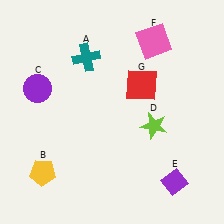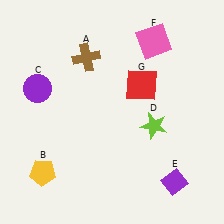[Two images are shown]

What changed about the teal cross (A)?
In Image 1, A is teal. In Image 2, it changed to brown.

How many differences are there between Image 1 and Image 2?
There is 1 difference between the two images.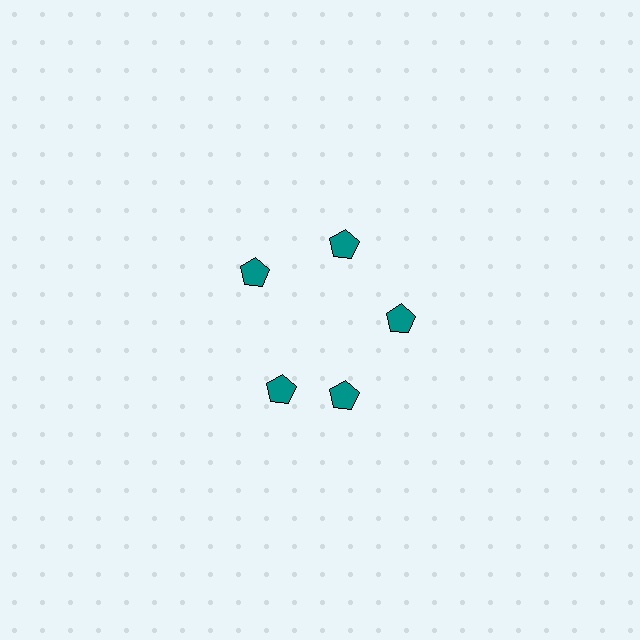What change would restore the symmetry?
The symmetry would be restored by rotating it back into even spacing with its neighbors so that all 5 pentagons sit at equal angles and equal distance from the center.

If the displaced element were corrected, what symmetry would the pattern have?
It would have 5-fold rotational symmetry — the pattern would map onto itself every 72 degrees.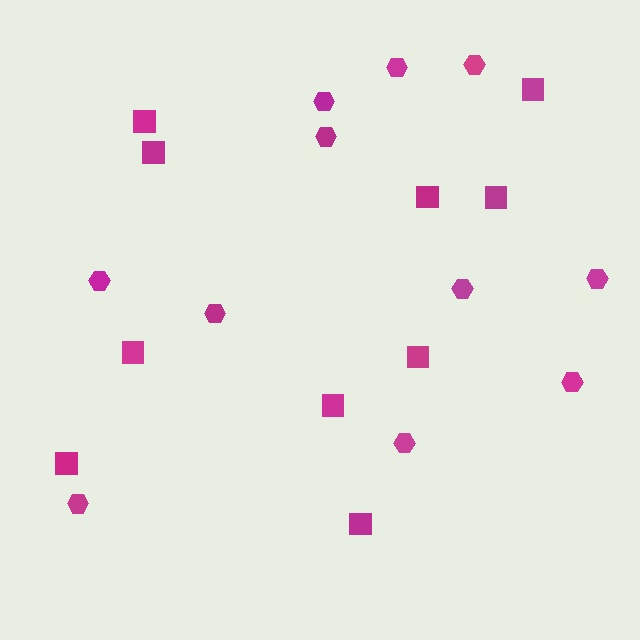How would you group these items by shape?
There are 2 groups: one group of hexagons (11) and one group of squares (10).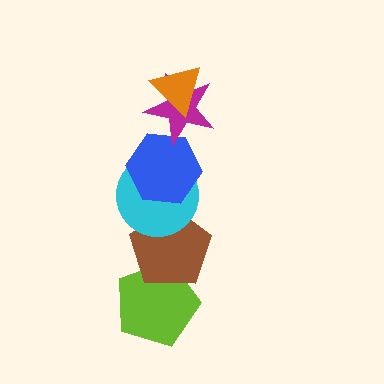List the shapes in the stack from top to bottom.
From top to bottom: the orange triangle, the magenta star, the blue hexagon, the cyan circle, the brown pentagon, the lime pentagon.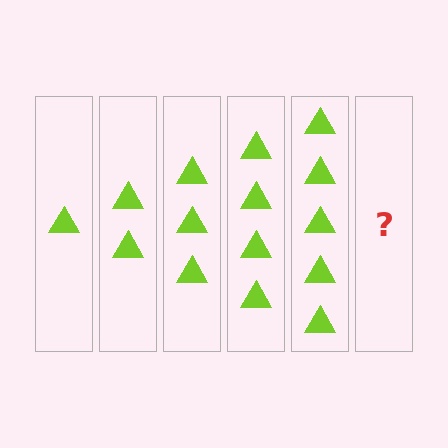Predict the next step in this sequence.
The next step is 6 triangles.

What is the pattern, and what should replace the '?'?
The pattern is that each step adds one more triangle. The '?' should be 6 triangles.